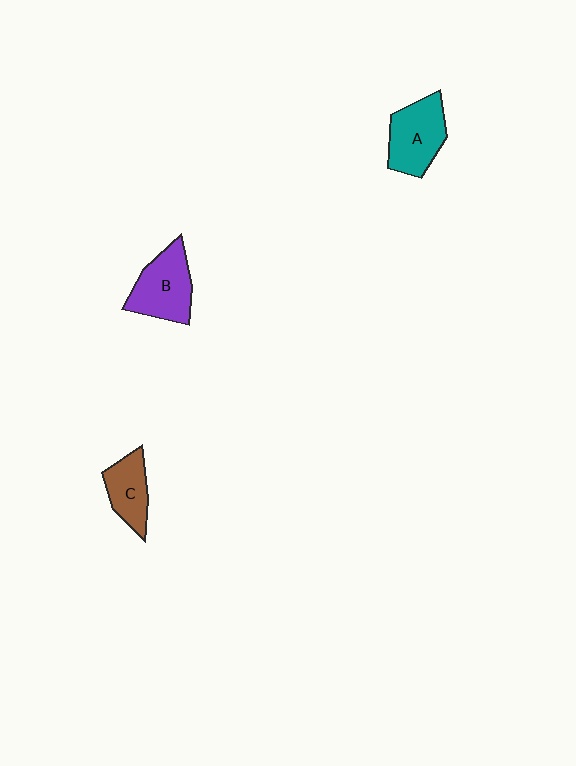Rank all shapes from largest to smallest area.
From largest to smallest: B (purple), A (teal), C (brown).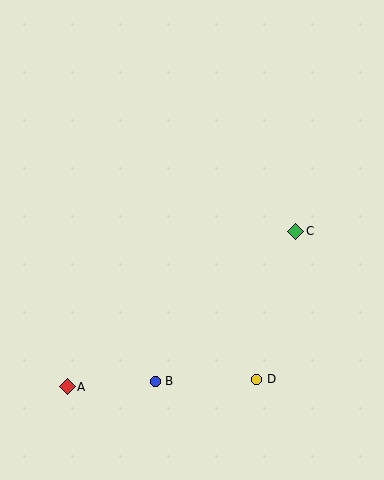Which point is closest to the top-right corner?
Point C is closest to the top-right corner.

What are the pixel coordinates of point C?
Point C is at (296, 231).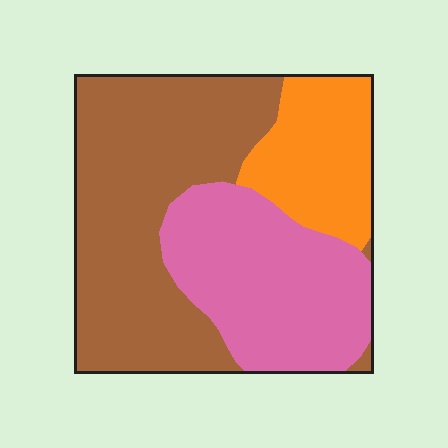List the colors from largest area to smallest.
From largest to smallest: brown, pink, orange.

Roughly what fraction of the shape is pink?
Pink takes up about one third (1/3) of the shape.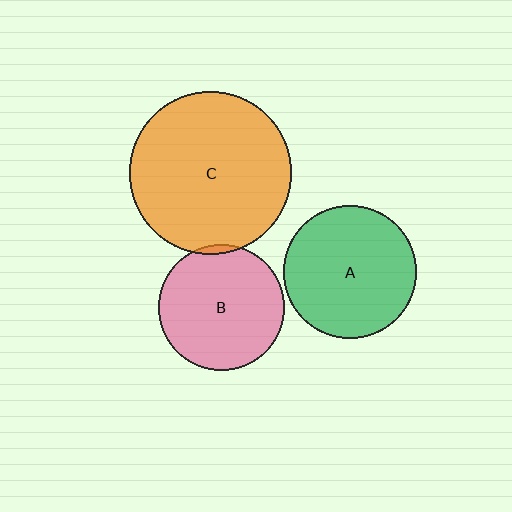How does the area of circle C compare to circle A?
Approximately 1.5 times.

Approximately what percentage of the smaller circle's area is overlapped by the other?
Approximately 5%.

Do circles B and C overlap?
Yes.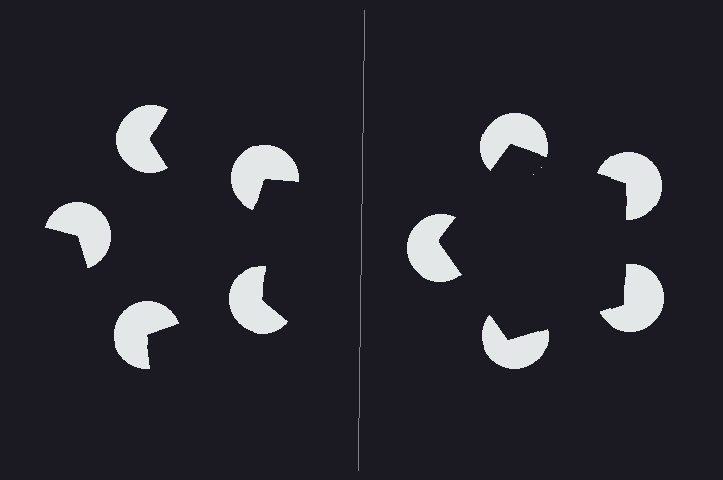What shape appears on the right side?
An illusory pentagon.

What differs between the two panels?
The pac-man discs are positioned identically on both sides; only the wedge orientations differ. On the right they align to a pentagon; on the left they are misaligned.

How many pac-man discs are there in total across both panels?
10 — 5 on each side.